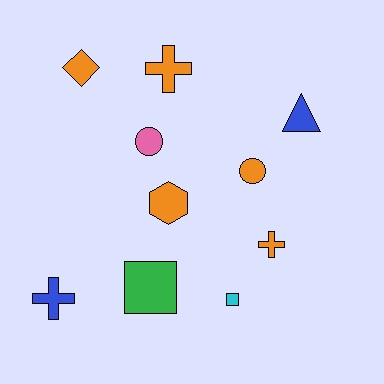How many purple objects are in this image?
There are no purple objects.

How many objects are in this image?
There are 10 objects.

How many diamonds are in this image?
There is 1 diamond.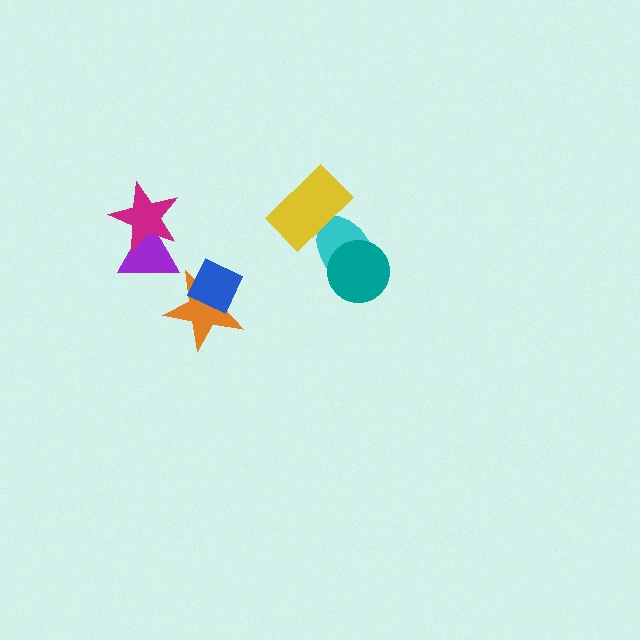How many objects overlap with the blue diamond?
1 object overlaps with the blue diamond.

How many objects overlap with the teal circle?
1 object overlaps with the teal circle.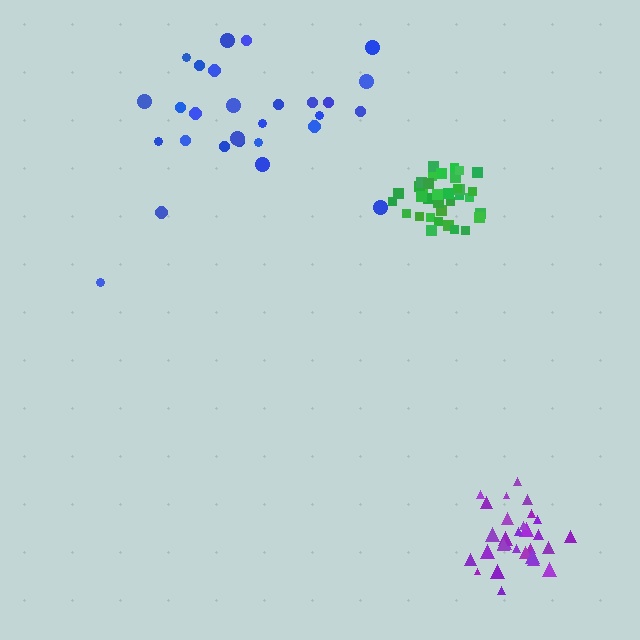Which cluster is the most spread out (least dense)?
Blue.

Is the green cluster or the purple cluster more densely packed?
Green.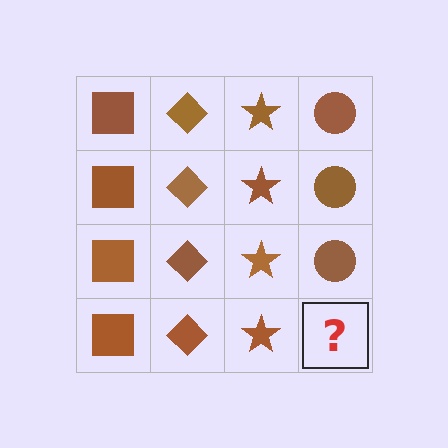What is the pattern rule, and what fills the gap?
The rule is that each column has a consistent shape. The gap should be filled with a brown circle.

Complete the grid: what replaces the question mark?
The question mark should be replaced with a brown circle.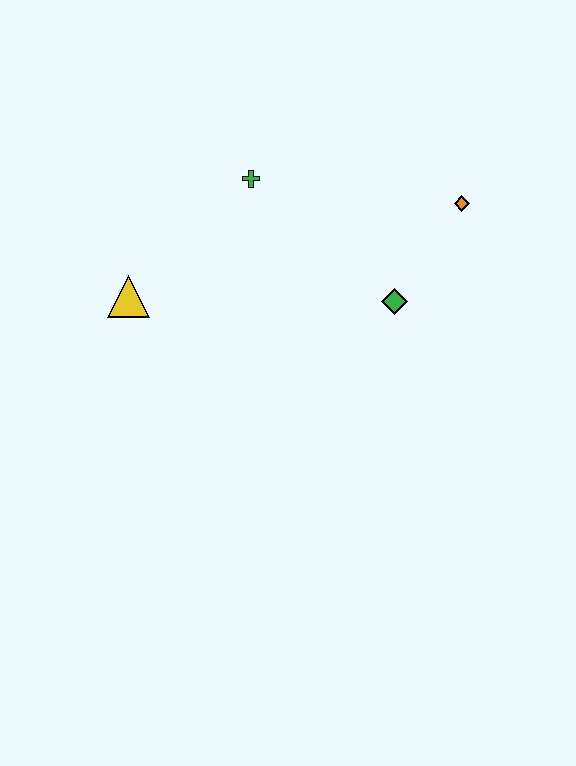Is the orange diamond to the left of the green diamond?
No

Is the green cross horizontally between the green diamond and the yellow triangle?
Yes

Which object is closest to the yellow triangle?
The green cross is closest to the yellow triangle.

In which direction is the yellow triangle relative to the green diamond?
The yellow triangle is to the left of the green diamond.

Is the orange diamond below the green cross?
Yes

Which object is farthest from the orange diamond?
The yellow triangle is farthest from the orange diamond.